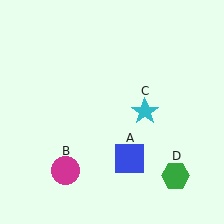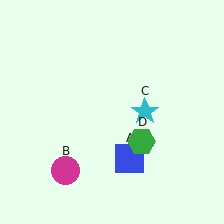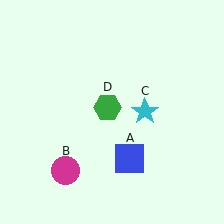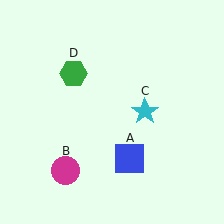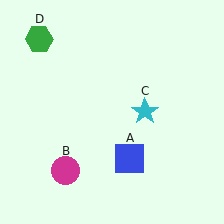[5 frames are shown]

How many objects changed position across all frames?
1 object changed position: green hexagon (object D).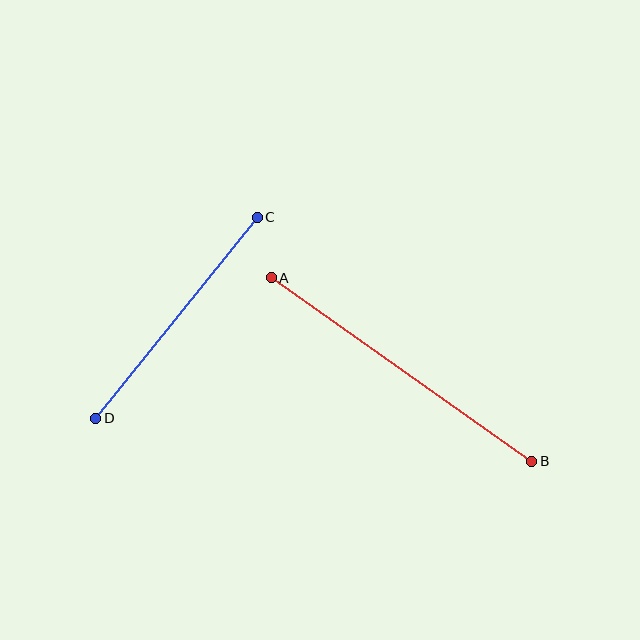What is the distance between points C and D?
The distance is approximately 258 pixels.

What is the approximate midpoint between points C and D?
The midpoint is at approximately (176, 318) pixels.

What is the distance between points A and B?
The distance is approximately 319 pixels.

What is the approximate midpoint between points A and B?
The midpoint is at approximately (401, 369) pixels.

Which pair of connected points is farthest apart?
Points A and B are farthest apart.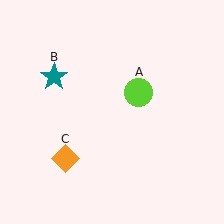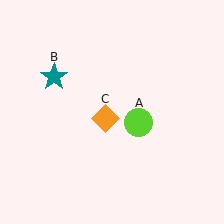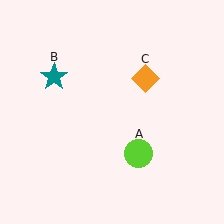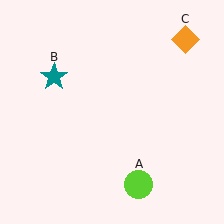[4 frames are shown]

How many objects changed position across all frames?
2 objects changed position: lime circle (object A), orange diamond (object C).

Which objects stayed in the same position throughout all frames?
Teal star (object B) remained stationary.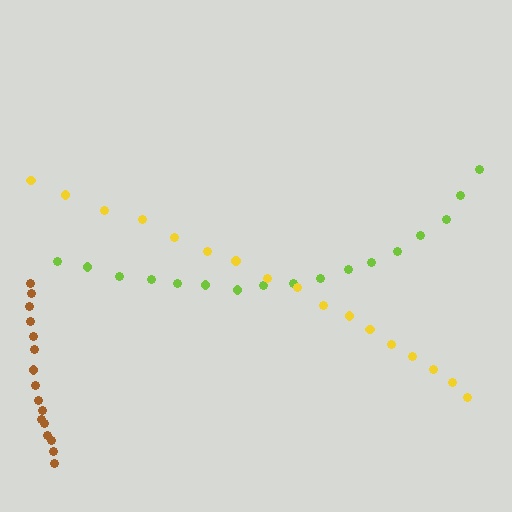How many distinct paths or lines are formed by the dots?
There are 3 distinct paths.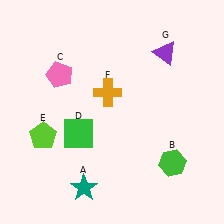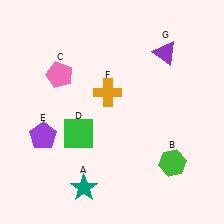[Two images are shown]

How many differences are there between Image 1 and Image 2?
There is 1 difference between the two images.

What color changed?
The pentagon (E) changed from lime in Image 1 to purple in Image 2.